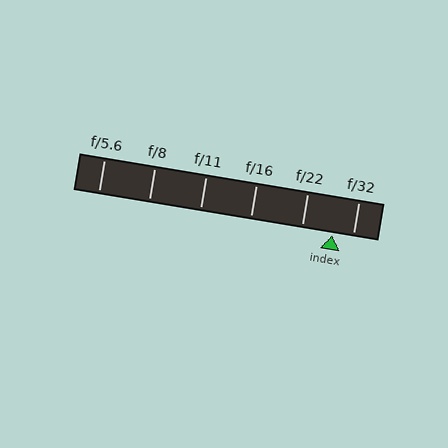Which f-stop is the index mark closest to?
The index mark is closest to f/32.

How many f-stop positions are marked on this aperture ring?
There are 6 f-stop positions marked.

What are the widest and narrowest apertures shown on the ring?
The widest aperture shown is f/5.6 and the narrowest is f/32.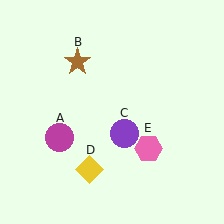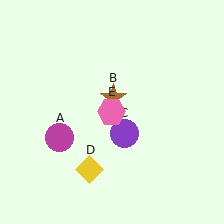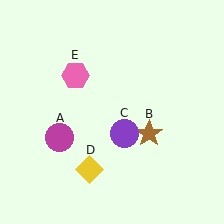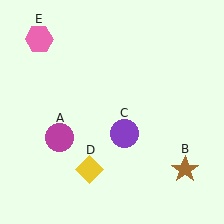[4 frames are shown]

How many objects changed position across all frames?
2 objects changed position: brown star (object B), pink hexagon (object E).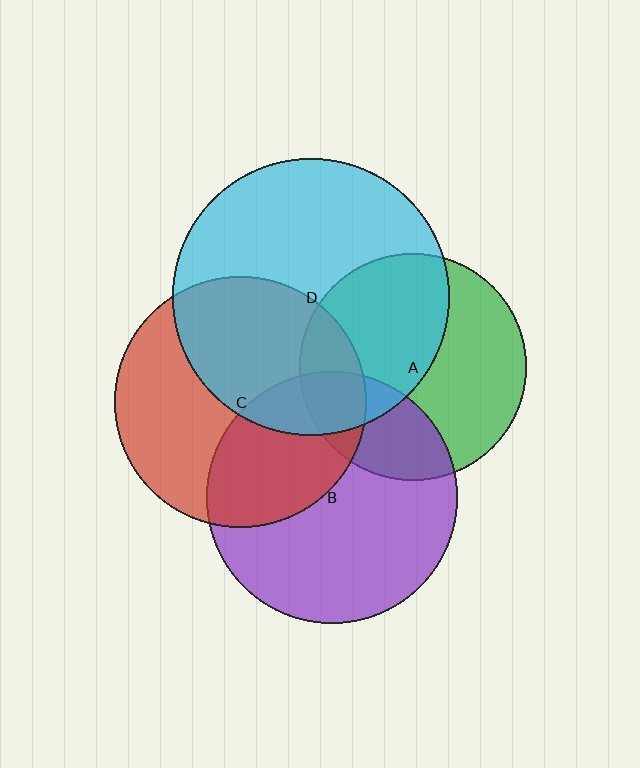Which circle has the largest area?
Circle D (cyan).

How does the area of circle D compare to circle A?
Approximately 1.5 times.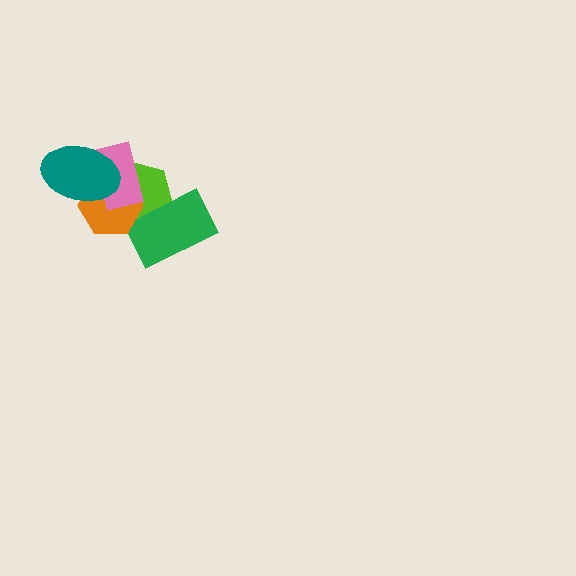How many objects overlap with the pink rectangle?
3 objects overlap with the pink rectangle.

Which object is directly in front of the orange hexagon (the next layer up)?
The pink rectangle is directly in front of the orange hexagon.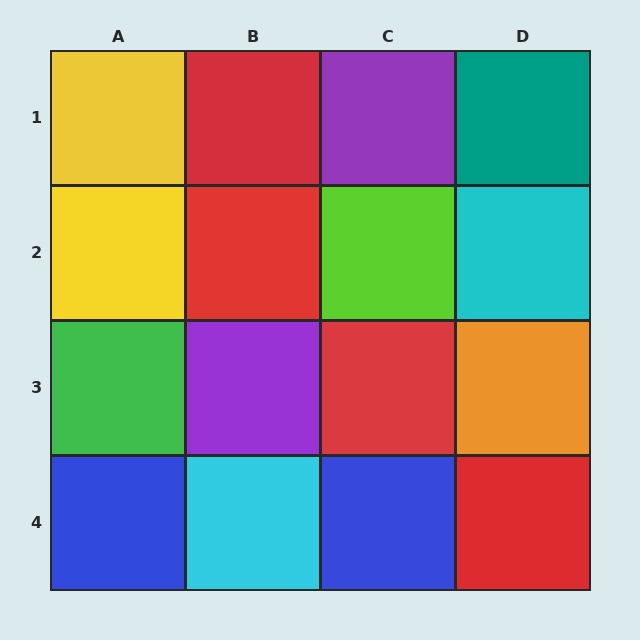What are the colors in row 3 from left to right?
Green, purple, red, orange.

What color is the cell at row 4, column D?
Red.